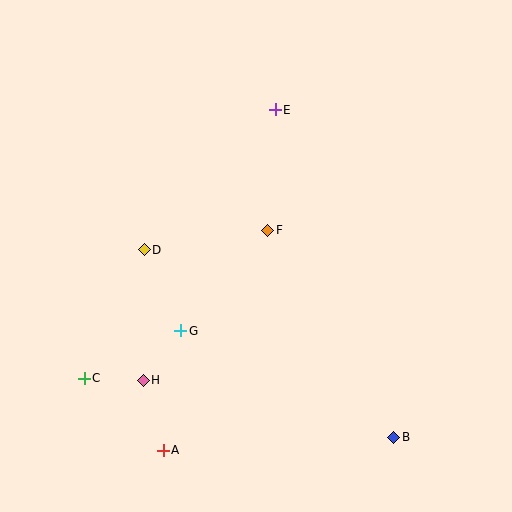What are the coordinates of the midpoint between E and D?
The midpoint between E and D is at (210, 180).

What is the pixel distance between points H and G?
The distance between H and G is 62 pixels.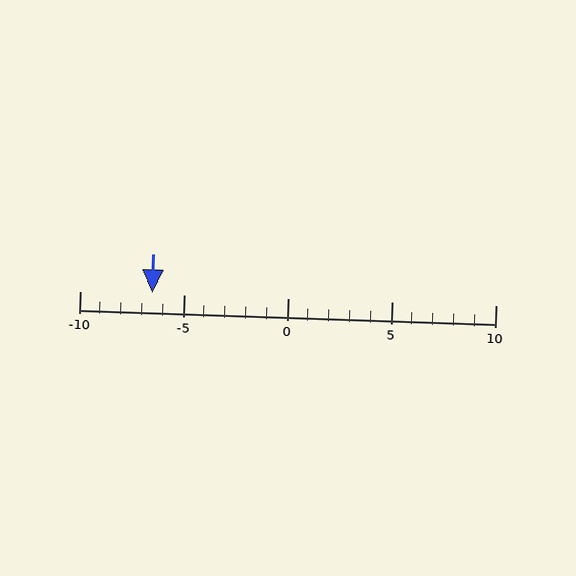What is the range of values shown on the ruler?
The ruler shows values from -10 to 10.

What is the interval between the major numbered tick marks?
The major tick marks are spaced 5 units apart.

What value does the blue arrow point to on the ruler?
The blue arrow points to approximately -6.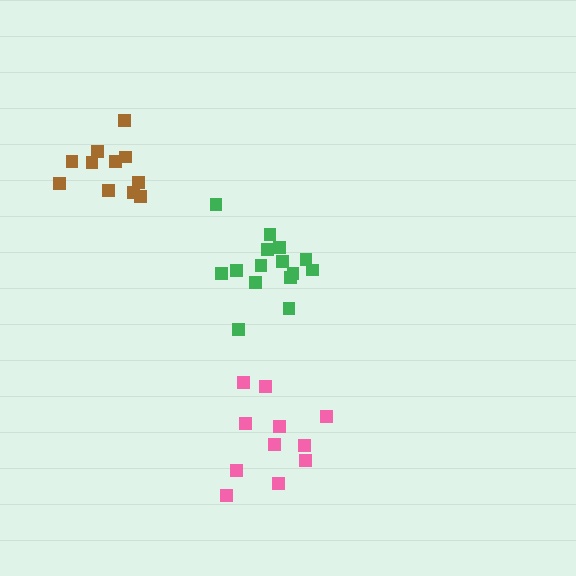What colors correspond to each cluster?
The clusters are colored: green, brown, pink.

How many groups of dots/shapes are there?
There are 3 groups.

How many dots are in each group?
Group 1: 15 dots, Group 2: 11 dots, Group 3: 11 dots (37 total).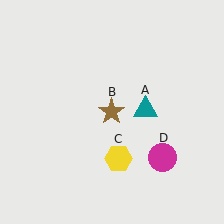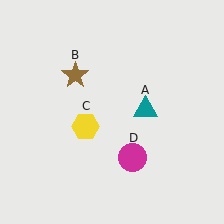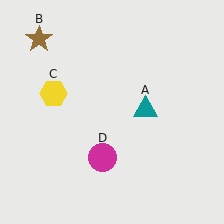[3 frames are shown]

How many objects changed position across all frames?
3 objects changed position: brown star (object B), yellow hexagon (object C), magenta circle (object D).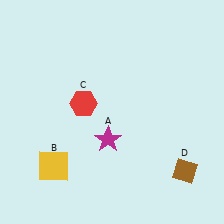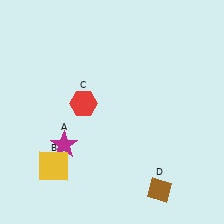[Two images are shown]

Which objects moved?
The objects that moved are: the magenta star (A), the brown diamond (D).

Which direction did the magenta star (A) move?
The magenta star (A) moved left.